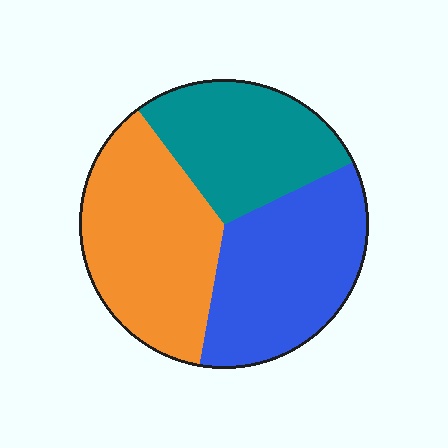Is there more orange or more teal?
Orange.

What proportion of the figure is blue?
Blue takes up between a quarter and a half of the figure.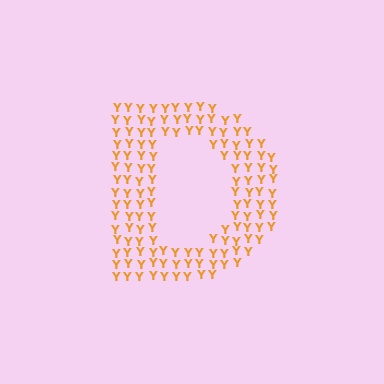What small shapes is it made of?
It is made of small letter Y's.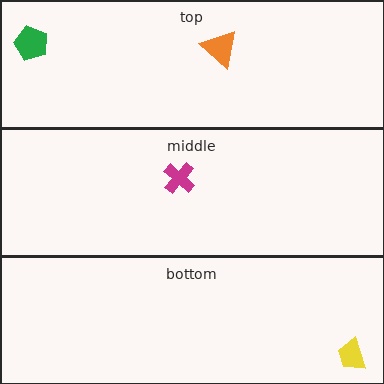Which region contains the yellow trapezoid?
The bottom region.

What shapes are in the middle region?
The magenta cross.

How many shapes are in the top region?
2.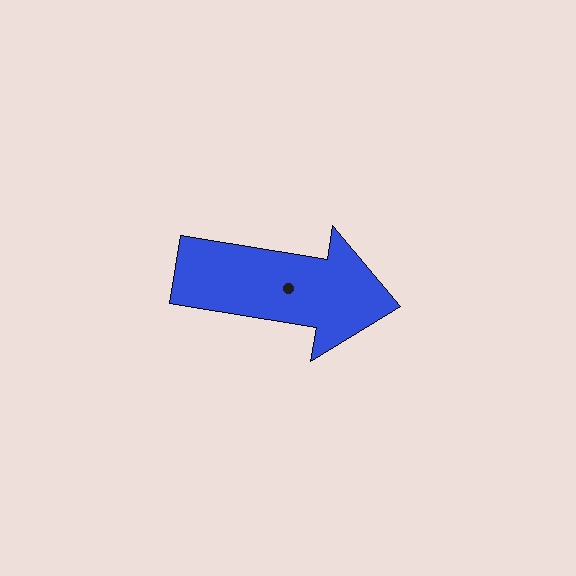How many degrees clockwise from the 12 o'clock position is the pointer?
Approximately 99 degrees.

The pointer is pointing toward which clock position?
Roughly 3 o'clock.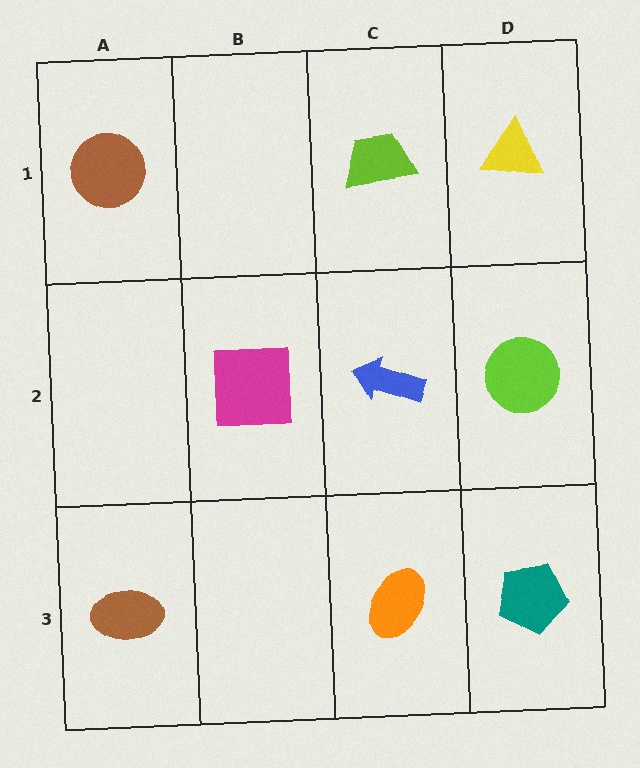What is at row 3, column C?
An orange ellipse.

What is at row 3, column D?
A teal pentagon.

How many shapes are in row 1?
3 shapes.